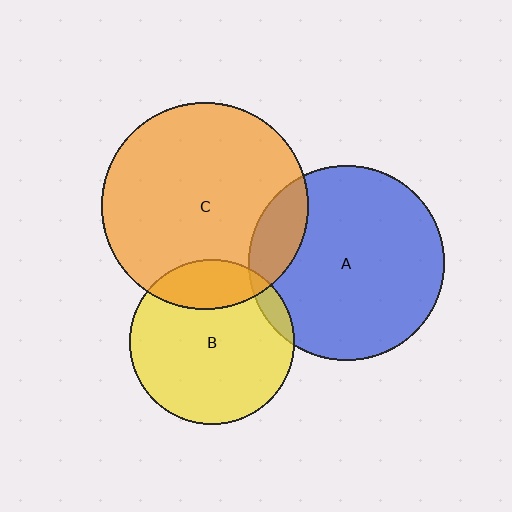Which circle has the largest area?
Circle C (orange).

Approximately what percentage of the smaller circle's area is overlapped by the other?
Approximately 20%.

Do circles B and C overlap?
Yes.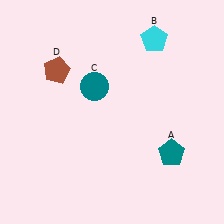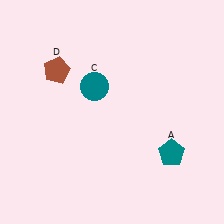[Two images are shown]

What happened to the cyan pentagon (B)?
The cyan pentagon (B) was removed in Image 2. It was in the top-right area of Image 1.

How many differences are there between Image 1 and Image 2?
There is 1 difference between the two images.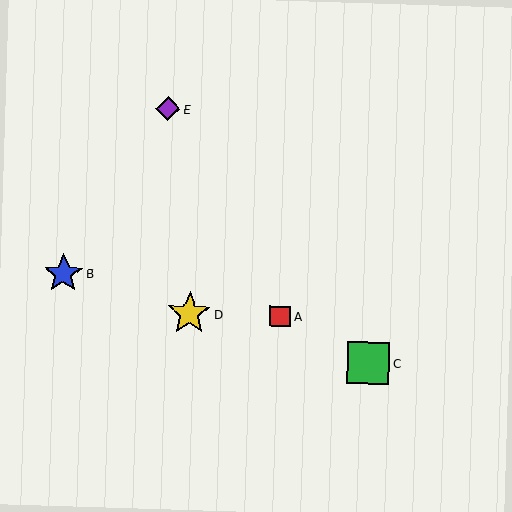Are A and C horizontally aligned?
No, A is at y≈316 and C is at y≈363.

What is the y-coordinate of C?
Object C is at y≈363.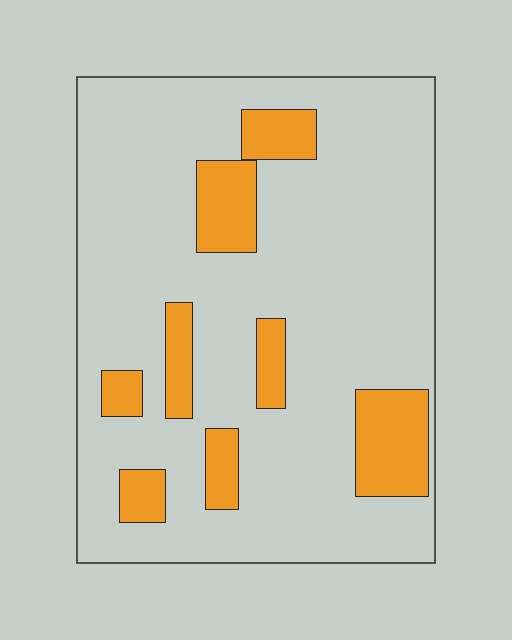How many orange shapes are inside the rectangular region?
8.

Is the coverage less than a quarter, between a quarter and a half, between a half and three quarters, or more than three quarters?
Less than a quarter.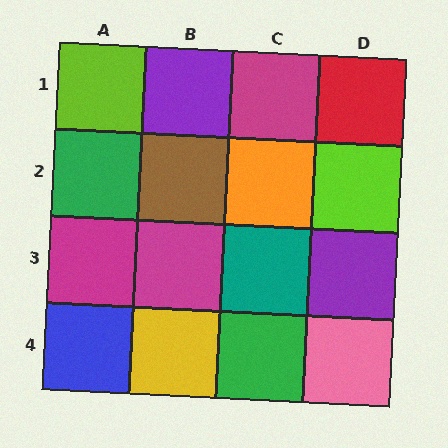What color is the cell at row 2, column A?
Green.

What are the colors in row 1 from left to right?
Lime, purple, magenta, red.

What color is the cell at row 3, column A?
Magenta.